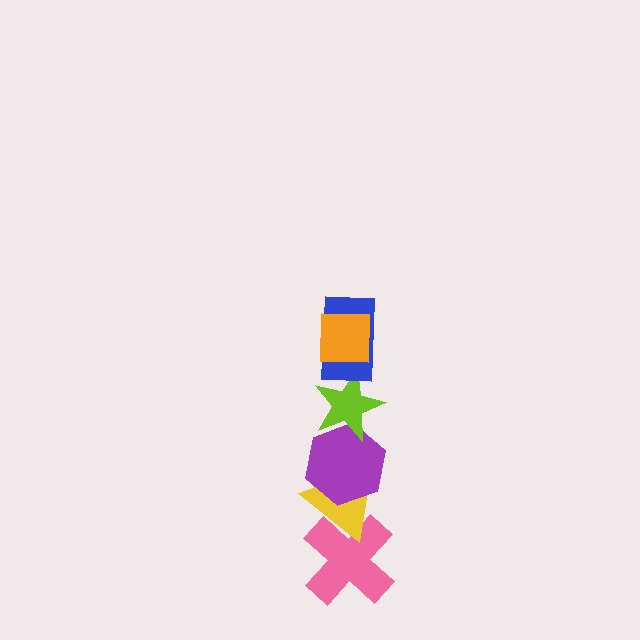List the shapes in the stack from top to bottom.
From top to bottom: the orange square, the blue rectangle, the lime star, the purple hexagon, the yellow triangle, the pink cross.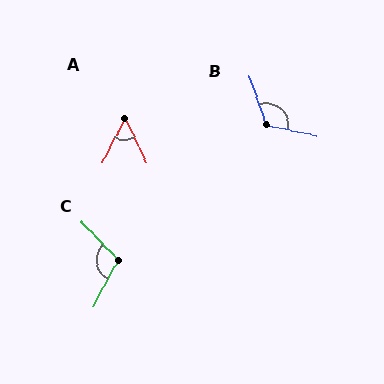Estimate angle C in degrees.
Approximately 107 degrees.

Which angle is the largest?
B, at approximately 121 degrees.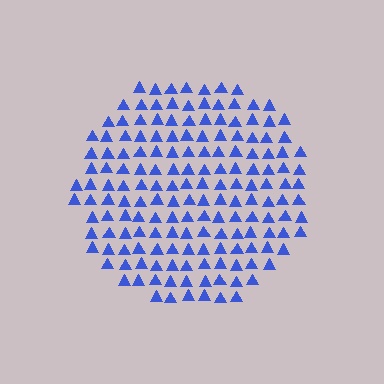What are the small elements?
The small elements are triangles.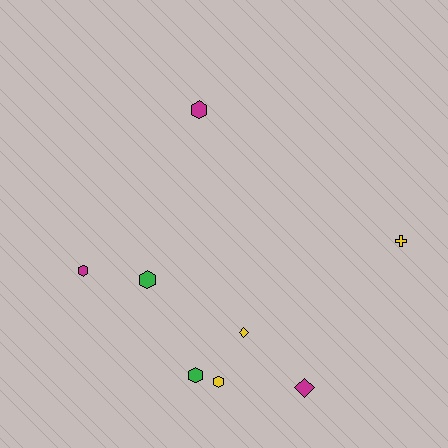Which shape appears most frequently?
Hexagon, with 5 objects.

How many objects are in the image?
There are 8 objects.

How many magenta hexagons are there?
There are 2 magenta hexagons.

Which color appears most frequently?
Magenta, with 3 objects.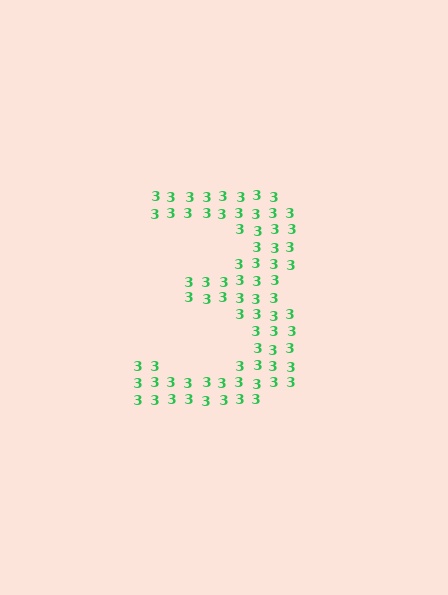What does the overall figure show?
The overall figure shows the digit 3.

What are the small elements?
The small elements are digit 3's.